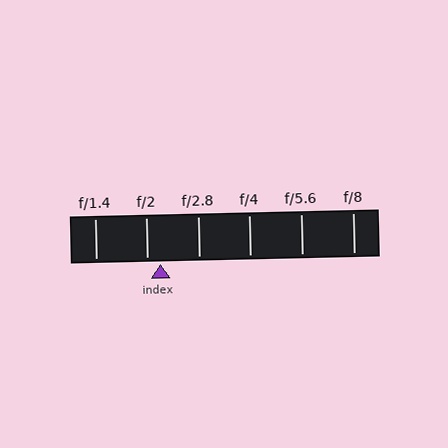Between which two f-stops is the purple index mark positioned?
The index mark is between f/2 and f/2.8.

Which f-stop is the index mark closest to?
The index mark is closest to f/2.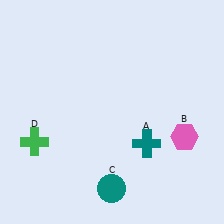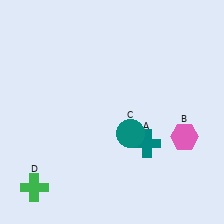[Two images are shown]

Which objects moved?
The objects that moved are: the teal circle (C), the green cross (D).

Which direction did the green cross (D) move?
The green cross (D) moved down.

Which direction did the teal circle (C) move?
The teal circle (C) moved up.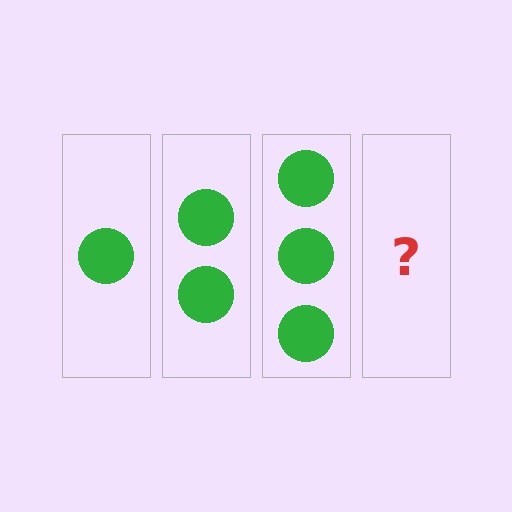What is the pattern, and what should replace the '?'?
The pattern is that each step adds one more circle. The '?' should be 4 circles.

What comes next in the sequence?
The next element should be 4 circles.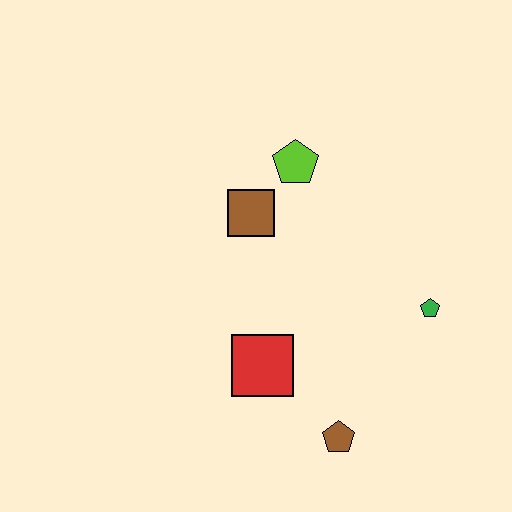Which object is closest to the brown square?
The lime pentagon is closest to the brown square.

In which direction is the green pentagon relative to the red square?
The green pentagon is to the right of the red square.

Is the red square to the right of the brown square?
Yes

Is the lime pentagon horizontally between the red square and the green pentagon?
Yes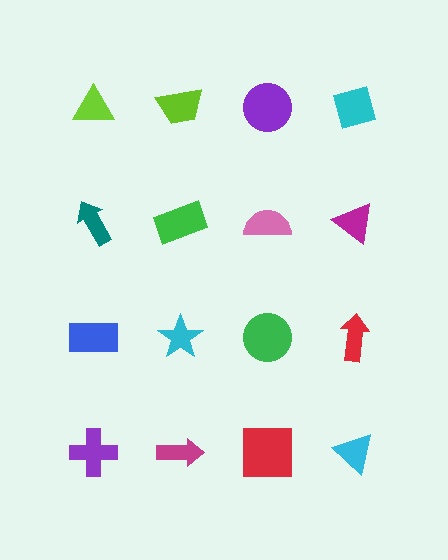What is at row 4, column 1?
A purple cross.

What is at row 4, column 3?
A red square.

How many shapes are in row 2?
4 shapes.